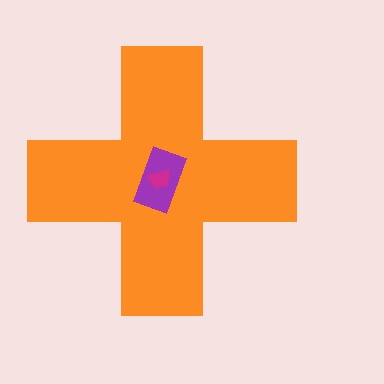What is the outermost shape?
The orange cross.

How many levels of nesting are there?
3.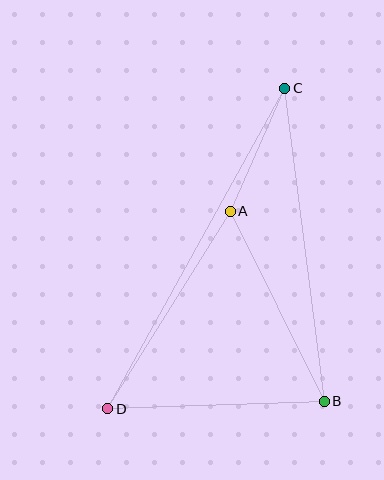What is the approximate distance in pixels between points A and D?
The distance between A and D is approximately 232 pixels.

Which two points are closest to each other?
Points A and C are closest to each other.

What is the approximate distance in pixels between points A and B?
The distance between A and B is approximately 212 pixels.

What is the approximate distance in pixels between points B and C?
The distance between B and C is approximately 315 pixels.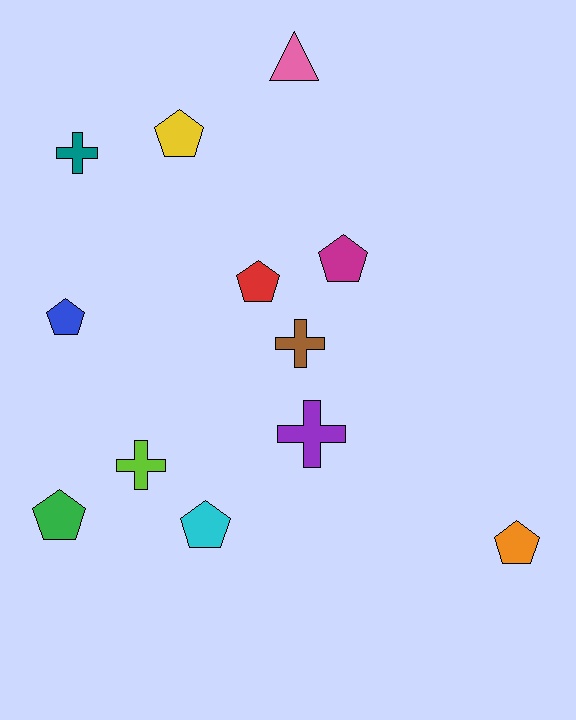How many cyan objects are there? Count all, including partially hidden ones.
There is 1 cyan object.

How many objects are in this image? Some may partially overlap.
There are 12 objects.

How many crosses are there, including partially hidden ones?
There are 4 crosses.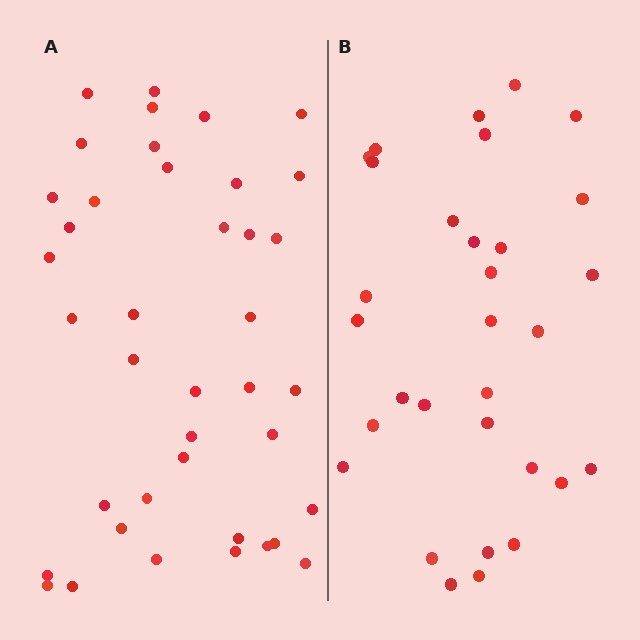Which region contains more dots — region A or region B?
Region A (the left region) has more dots.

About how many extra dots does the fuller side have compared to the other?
Region A has roughly 8 or so more dots than region B.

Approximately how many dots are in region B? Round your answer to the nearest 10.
About 30 dots. (The exact count is 31, which rounds to 30.)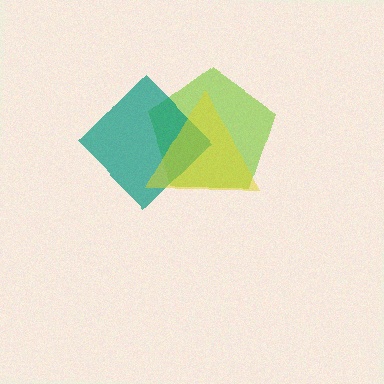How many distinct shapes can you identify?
There are 3 distinct shapes: a lime pentagon, a teal diamond, a yellow triangle.